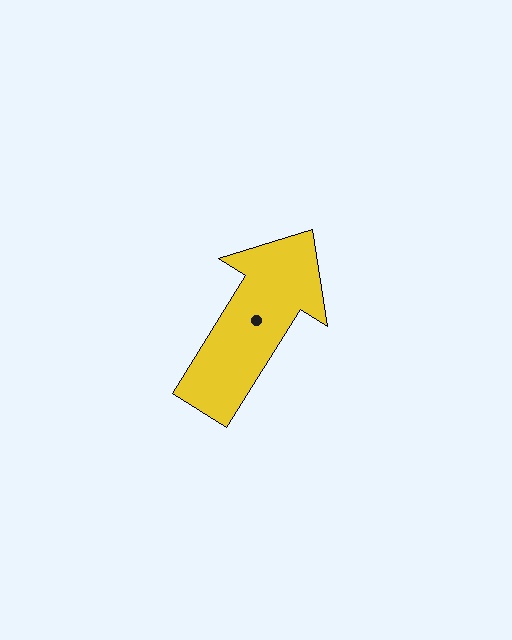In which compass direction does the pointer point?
Northeast.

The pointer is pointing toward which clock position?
Roughly 1 o'clock.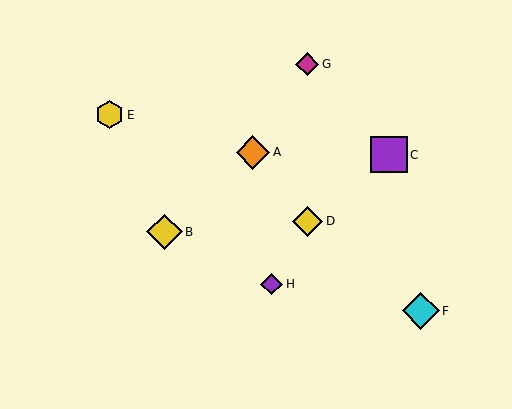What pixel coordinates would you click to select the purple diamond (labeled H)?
Click at (272, 284) to select the purple diamond H.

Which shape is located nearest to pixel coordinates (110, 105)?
The yellow hexagon (labeled E) at (110, 115) is nearest to that location.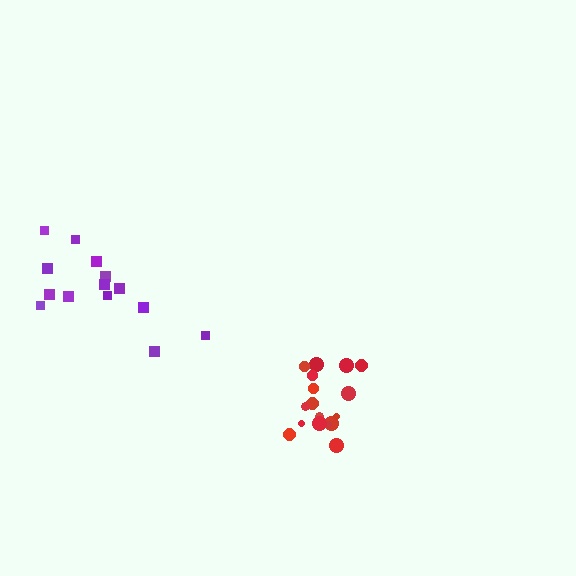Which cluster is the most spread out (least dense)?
Purple.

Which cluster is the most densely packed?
Red.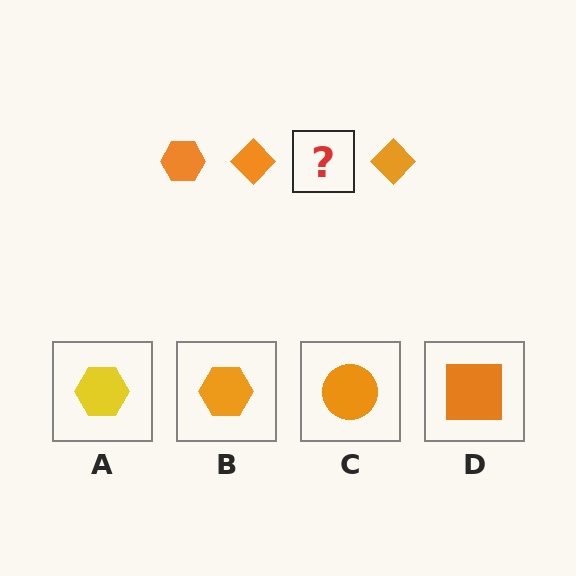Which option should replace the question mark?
Option B.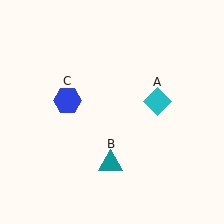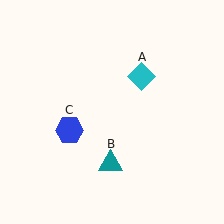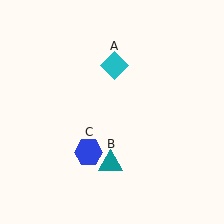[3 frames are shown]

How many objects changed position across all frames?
2 objects changed position: cyan diamond (object A), blue hexagon (object C).